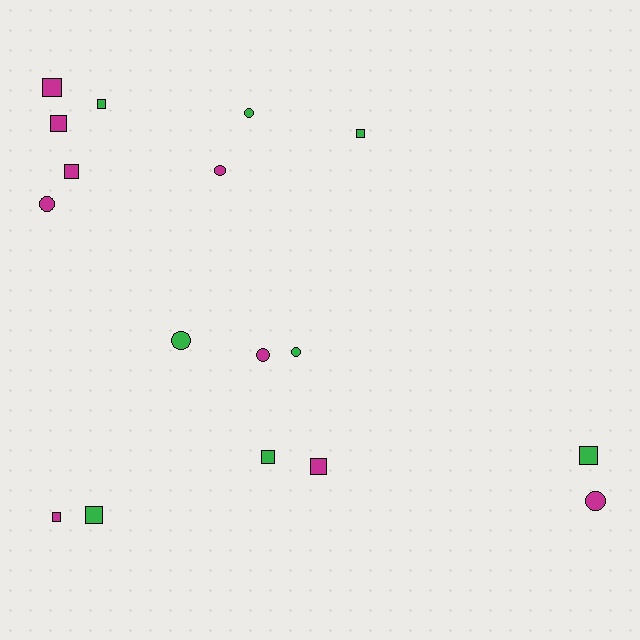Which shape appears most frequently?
Square, with 10 objects.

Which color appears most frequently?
Magenta, with 9 objects.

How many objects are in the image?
There are 17 objects.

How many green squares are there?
There are 5 green squares.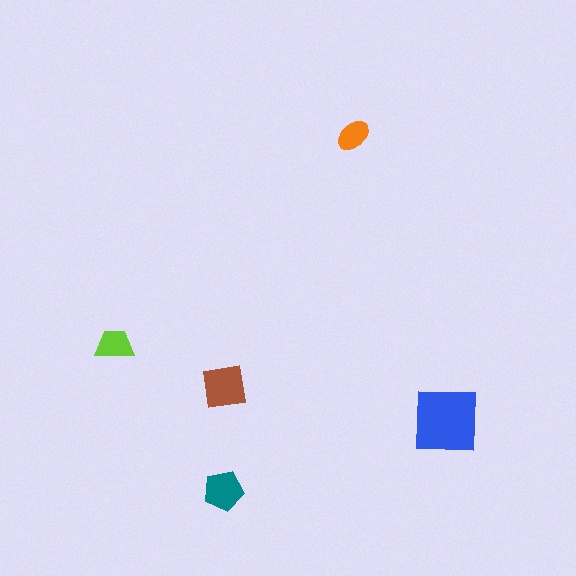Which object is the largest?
The blue square.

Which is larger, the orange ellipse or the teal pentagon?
The teal pentagon.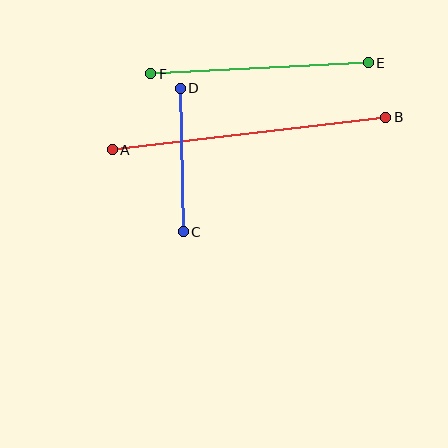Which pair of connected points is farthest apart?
Points A and B are farthest apart.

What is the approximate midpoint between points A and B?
The midpoint is at approximately (249, 134) pixels.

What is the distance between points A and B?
The distance is approximately 276 pixels.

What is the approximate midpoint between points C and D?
The midpoint is at approximately (182, 160) pixels.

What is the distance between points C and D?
The distance is approximately 144 pixels.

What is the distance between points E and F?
The distance is approximately 218 pixels.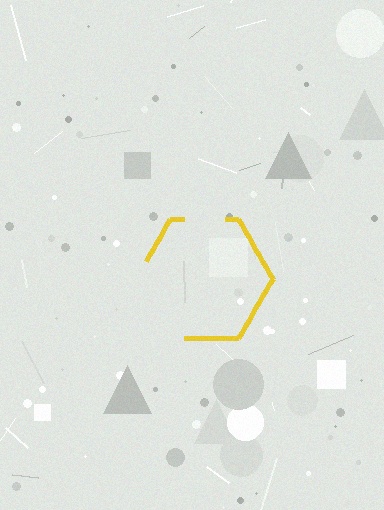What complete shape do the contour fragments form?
The contour fragments form a hexagon.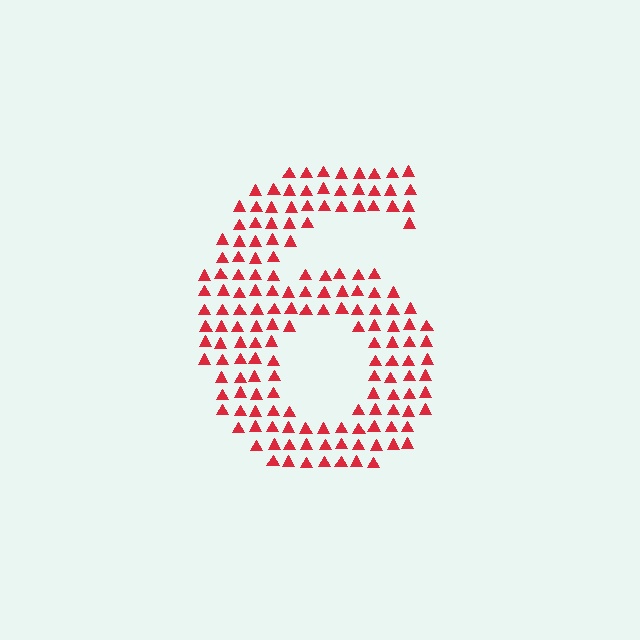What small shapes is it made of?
It is made of small triangles.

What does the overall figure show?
The overall figure shows the digit 6.